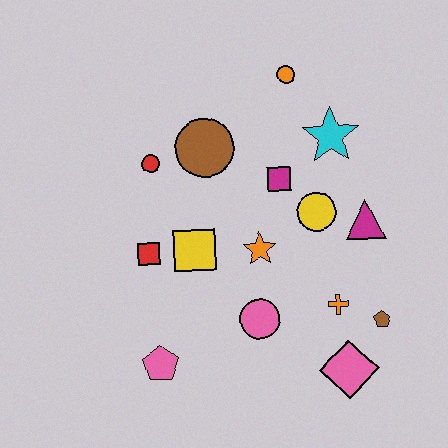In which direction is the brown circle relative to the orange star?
The brown circle is above the orange star.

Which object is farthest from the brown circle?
The pink diamond is farthest from the brown circle.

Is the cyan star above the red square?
Yes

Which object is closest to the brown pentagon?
The orange cross is closest to the brown pentagon.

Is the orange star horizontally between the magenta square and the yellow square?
Yes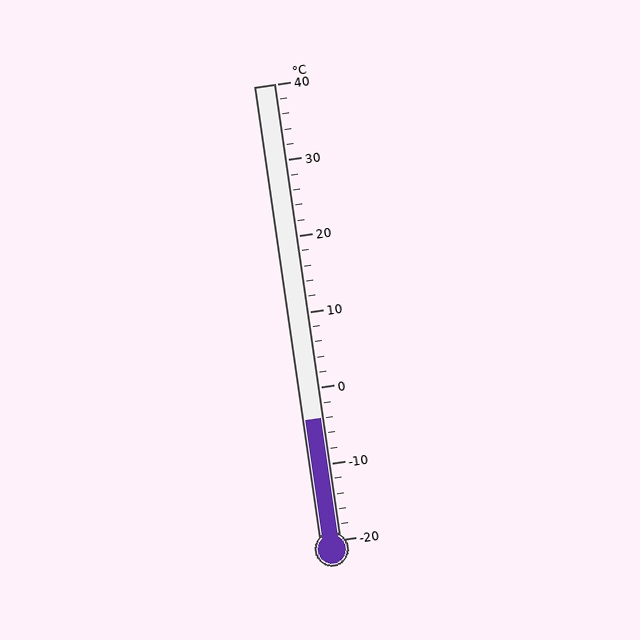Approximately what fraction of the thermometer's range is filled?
The thermometer is filled to approximately 25% of its range.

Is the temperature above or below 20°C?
The temperature is below 20°C.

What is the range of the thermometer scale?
The thermometer scale ranges from -20°C to 40°C.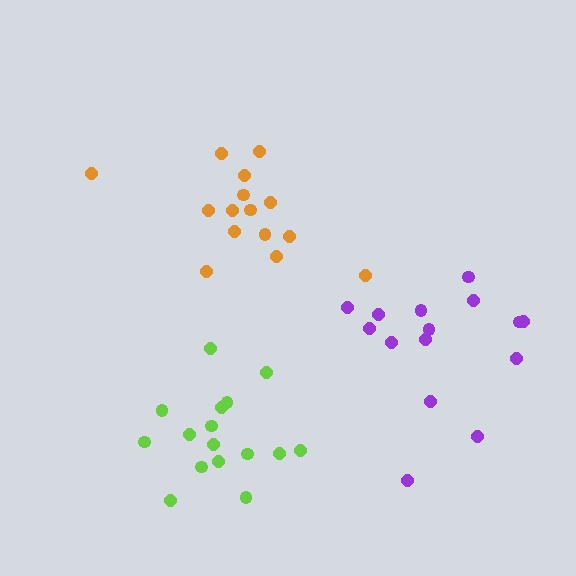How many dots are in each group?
Group 1: 16 dots, Group 2: 15 dots, Group 3: 15 dots (46 total).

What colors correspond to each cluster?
The clusters are colored: lime, purple, orange.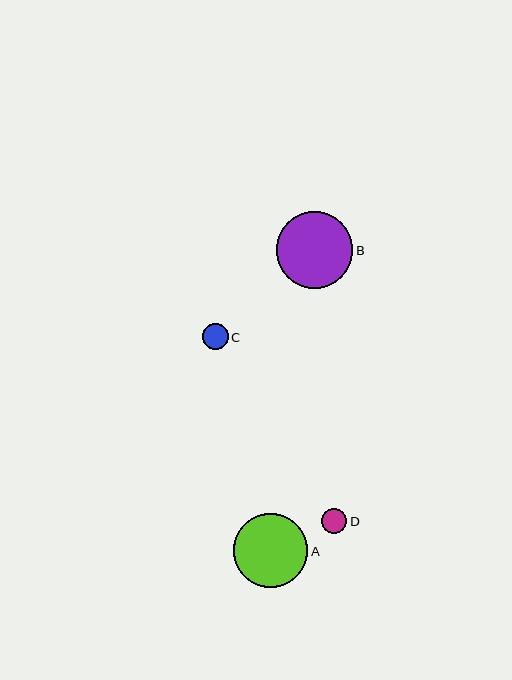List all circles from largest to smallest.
From largest to smallest: B, A, C, D.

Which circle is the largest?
Circle B is the largest with a size of approximately 76 pixels.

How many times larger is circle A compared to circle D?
Circle A is approximately 2.9 times the size of circle D.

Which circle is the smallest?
Circle D is the smallest with a size of approximately 25 pixels.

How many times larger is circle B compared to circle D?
Circle B is approximately 3.0 times the size of circle D.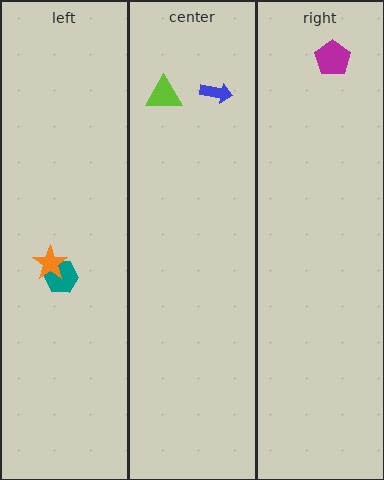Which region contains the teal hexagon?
The left region.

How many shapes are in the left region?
2.